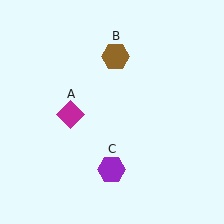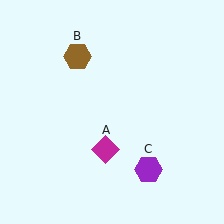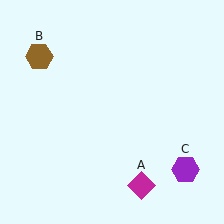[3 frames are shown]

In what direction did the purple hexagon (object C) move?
The purple hexagon (object C) moved right.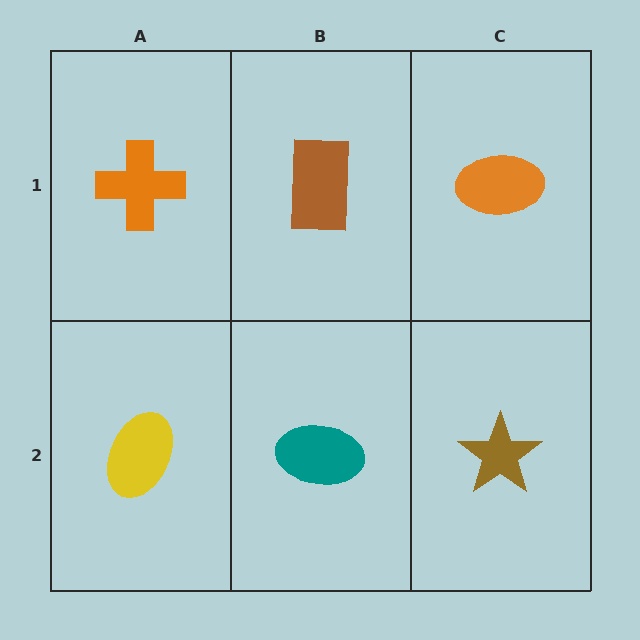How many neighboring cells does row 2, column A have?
2.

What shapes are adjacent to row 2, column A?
An orange cross (row 1, column A), a teal ellipse (row 2, column B).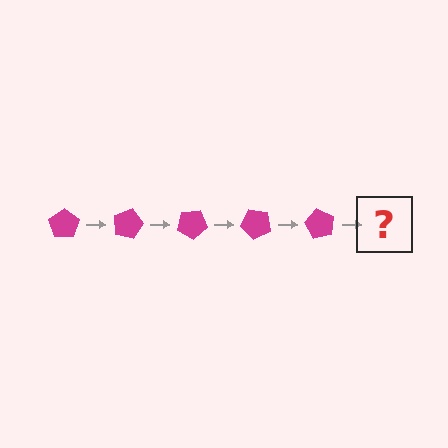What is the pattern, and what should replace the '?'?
The pattern is that the pentagon rotates 15 degrees each step. The '?' should be a magenta pentagon rotated 75 degrees.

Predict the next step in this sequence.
The next step is a magenta pentagon rotated 75 degrees.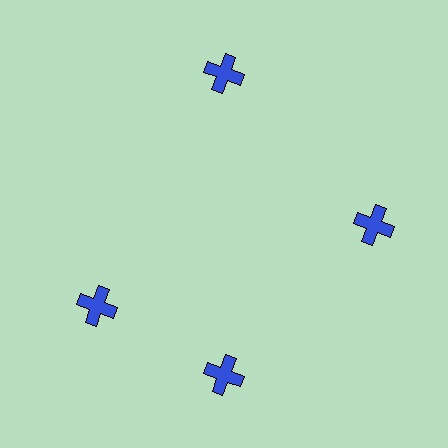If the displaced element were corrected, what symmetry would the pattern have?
It would have 4-fold rotational symmetry — the pattern would map onto itself every 90 degrees.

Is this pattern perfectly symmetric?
No. The 4 blue crosses are arranged in a ring, but one element near the 9 o'clock position is rotated out of alignment along the ring, breaking the 4-fold rotational symmetry.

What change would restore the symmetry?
The symmetry would be restored by rotating it back into even spacing with its neighbors so that all 4 crosses sit at equal angles and equal distance from the center.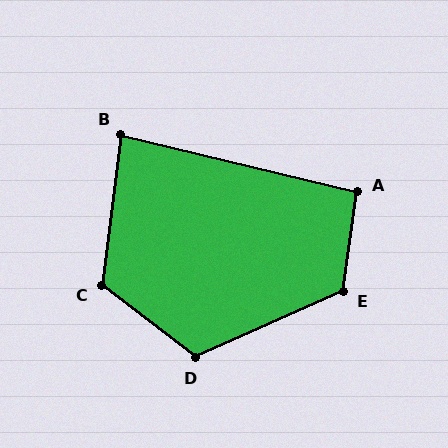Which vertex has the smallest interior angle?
B, at approximately 83 degrees.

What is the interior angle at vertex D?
Approximately 118 degrees (obtuse).